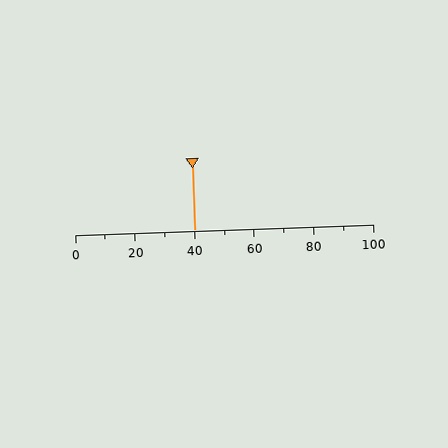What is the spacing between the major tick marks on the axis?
The major ticks are spaced 20 apart.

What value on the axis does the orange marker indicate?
The marker indicates approximately 40.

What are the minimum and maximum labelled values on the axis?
The axis runs from 0 to 100.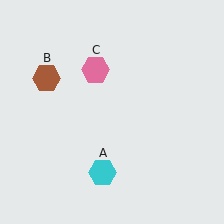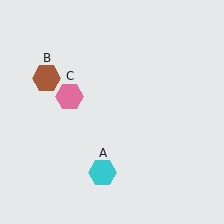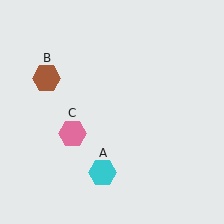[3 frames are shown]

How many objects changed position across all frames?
1 object changed position: pink hexagon (object C).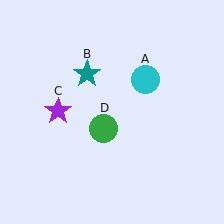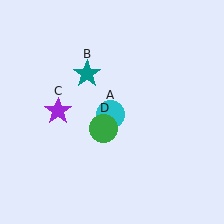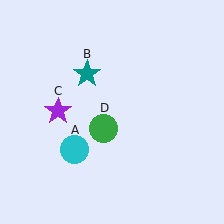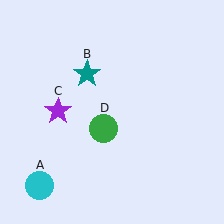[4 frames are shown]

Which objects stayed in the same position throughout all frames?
Teal star (object B) and purple star (object C) and green circle (object D) remained stationary.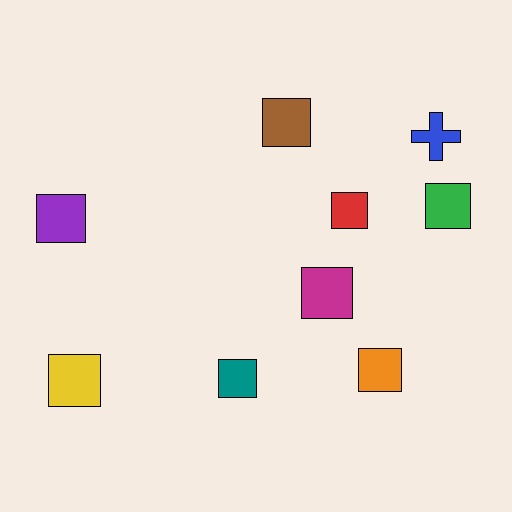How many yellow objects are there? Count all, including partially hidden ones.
There is 1 yellow object.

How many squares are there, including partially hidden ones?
There are 8 squares.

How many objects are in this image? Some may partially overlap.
There are 9 objects.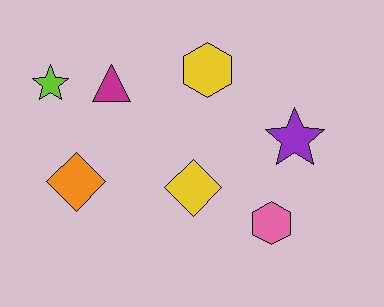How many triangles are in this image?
There is 1 triangle.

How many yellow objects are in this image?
There are 2 yellow objects.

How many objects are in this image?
There are 7 objects.